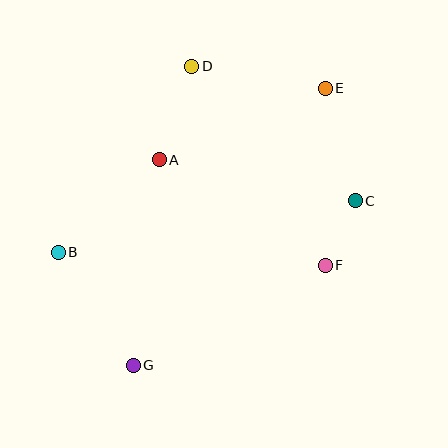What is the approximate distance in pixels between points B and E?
The distance between B and E is approximately 314 pixels.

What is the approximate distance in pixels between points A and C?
The distance between A and C is approximately 201 pixels.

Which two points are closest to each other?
Points C and F are closest to each other.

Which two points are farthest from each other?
Points E and G are farthest from each other.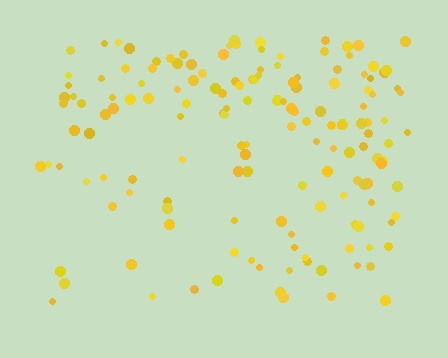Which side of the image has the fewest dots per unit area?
The bottom.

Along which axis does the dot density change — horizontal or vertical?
Vertical.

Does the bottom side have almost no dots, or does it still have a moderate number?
Still a moderate number, just noticeably fewer than the top.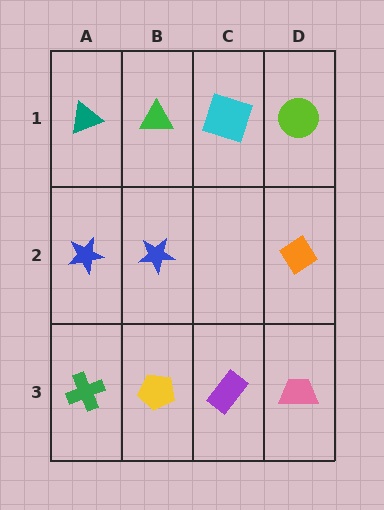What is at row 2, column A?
A blue star.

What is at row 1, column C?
A cyan square.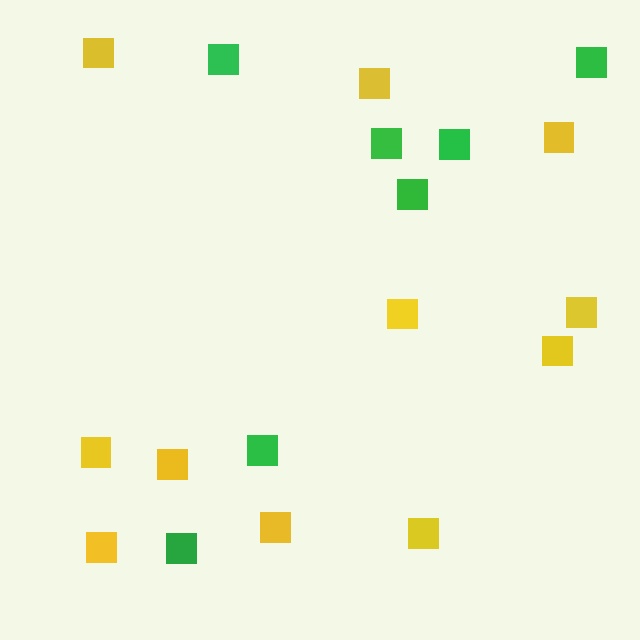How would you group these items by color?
There are 2 groups: one group of green squares (7) and one group of yellow squares (11).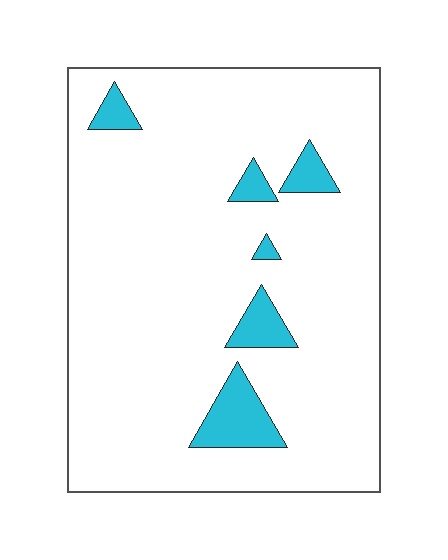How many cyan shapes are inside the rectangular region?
6.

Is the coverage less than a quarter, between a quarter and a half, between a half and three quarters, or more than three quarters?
Less than a quarter.